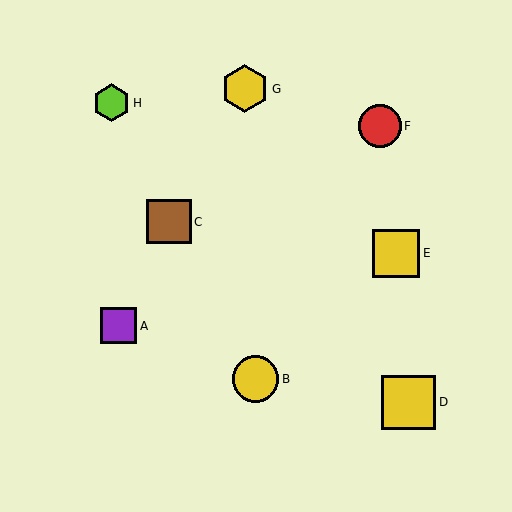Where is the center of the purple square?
The center of the purple square is at (119, 326).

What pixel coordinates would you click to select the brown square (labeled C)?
Click at (169, 222) to select the brown square C.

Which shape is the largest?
The yellow square (labeled D) is the largest.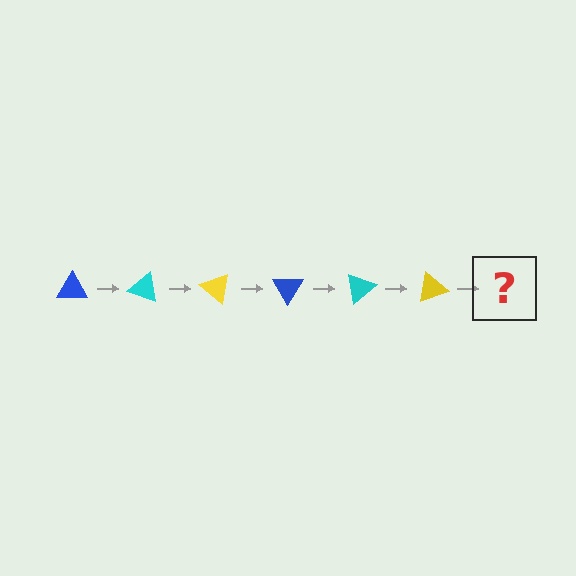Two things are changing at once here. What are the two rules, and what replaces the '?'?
The two rules are that it rotates 20 degrees each step and the color cycles through blue, cyan, and yellow. The '?' should be a blue triangle, rotated 120 degrees from the start.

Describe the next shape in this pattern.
It should be a blue triangle, rotated 120 degrees from the start.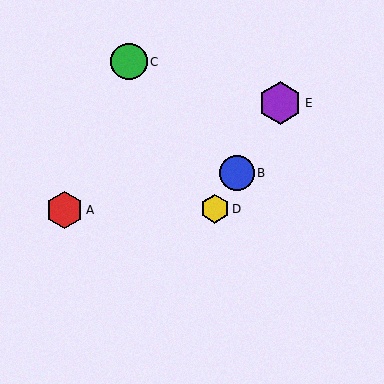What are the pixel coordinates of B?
Object B is at (237, 173).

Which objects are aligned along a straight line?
Objects B, D, E are aligned along a straight line.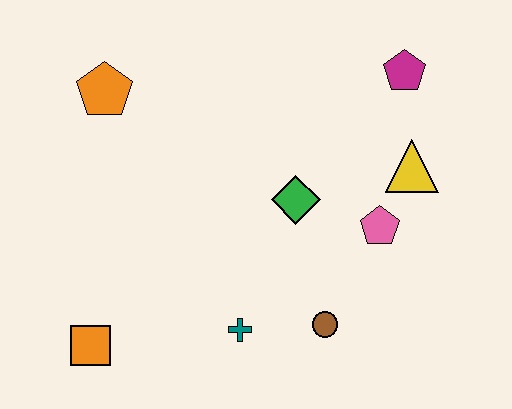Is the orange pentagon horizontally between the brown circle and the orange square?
Yes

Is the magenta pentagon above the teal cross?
Yes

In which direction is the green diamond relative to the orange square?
The green diamond is to the right of the orange square.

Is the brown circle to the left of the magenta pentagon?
Yes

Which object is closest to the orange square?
The teal cross is closest to the orange square.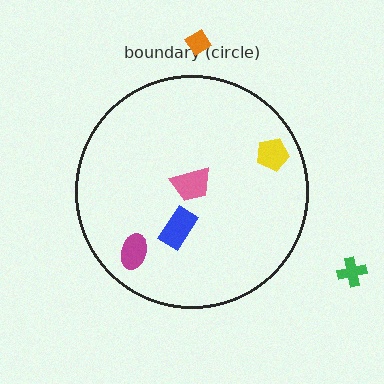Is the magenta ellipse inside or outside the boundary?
Inside.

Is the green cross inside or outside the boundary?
Outside.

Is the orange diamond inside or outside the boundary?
Outside.